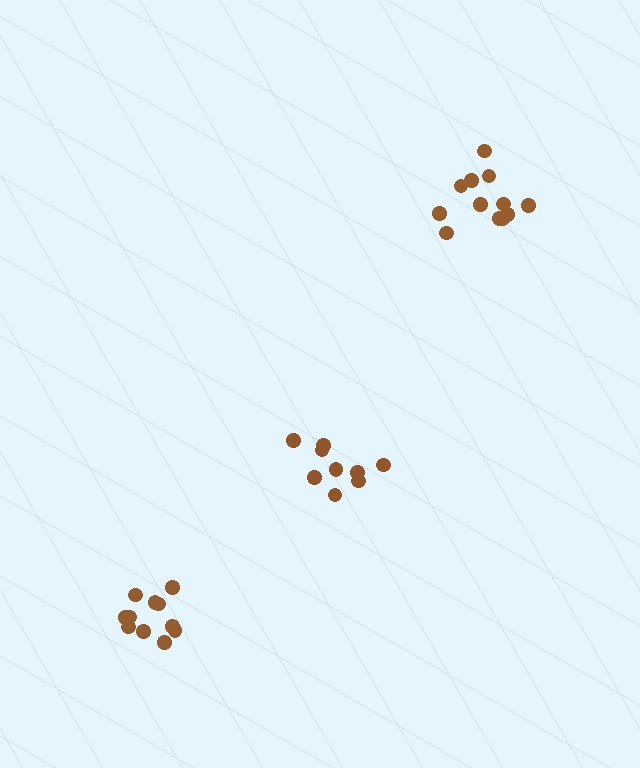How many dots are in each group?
Group 1: 12 dots, Group 2: 11 dots, Group 3: 9 dots (32 total).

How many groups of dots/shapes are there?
There are 3 groups.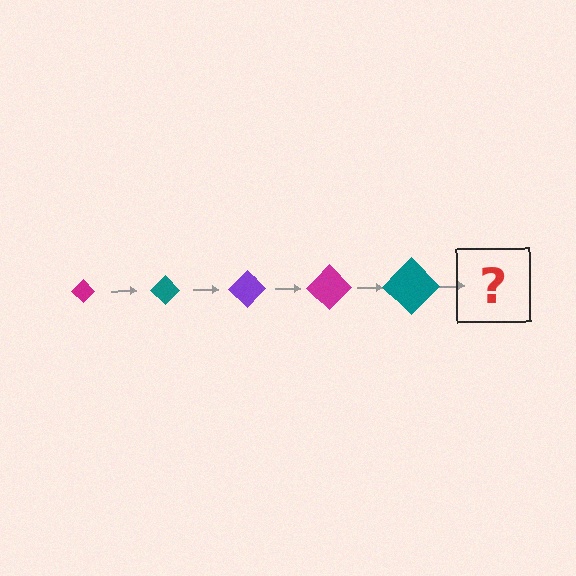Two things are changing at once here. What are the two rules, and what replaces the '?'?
The two rules are that the diamond grows larger each step and the color cycles through magenta, teal, and purple. The '?' should be a purple diamond, larger than the previous one.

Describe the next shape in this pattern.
It should be a purple diamond, larger than the previous one.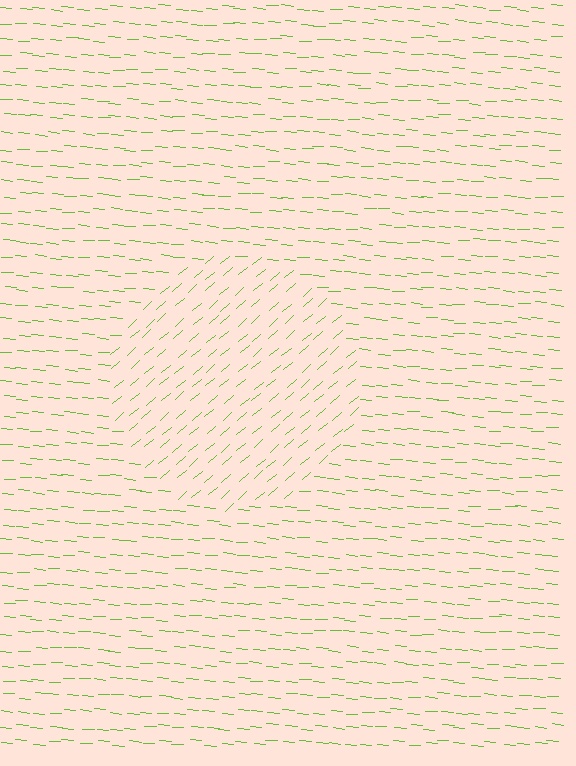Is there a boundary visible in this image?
Yes, there is a texture boundary formed by a change in line orientation.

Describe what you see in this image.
The image is filled with small lime line segments. A circle region in the image has lines oriented differently from the surrounding lines, creating a visible texture boundary.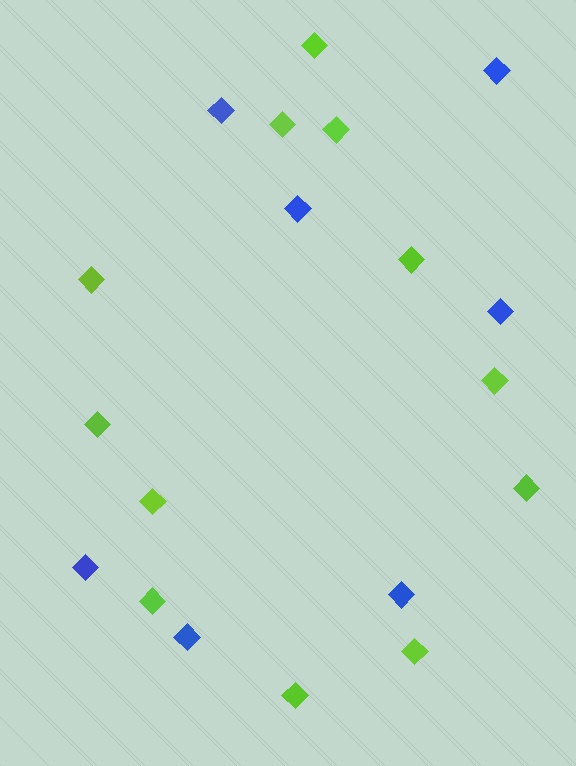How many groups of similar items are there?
There are 2 groups: one group of lime diamonds (12) and one group of blue diamonds (7).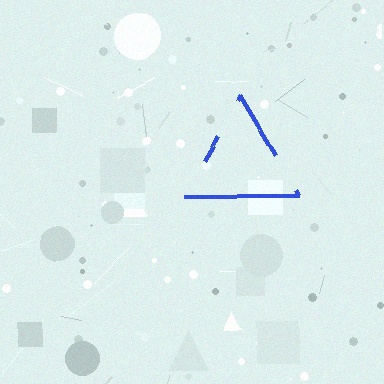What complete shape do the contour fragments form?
The contour fragments form a triangle.